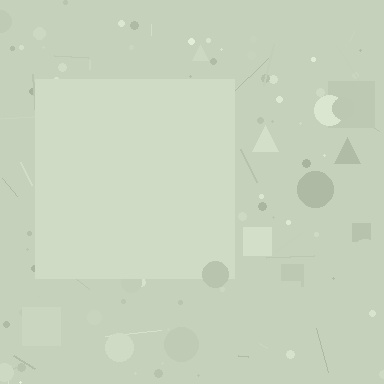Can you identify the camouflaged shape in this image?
The camouflaged shape is a square.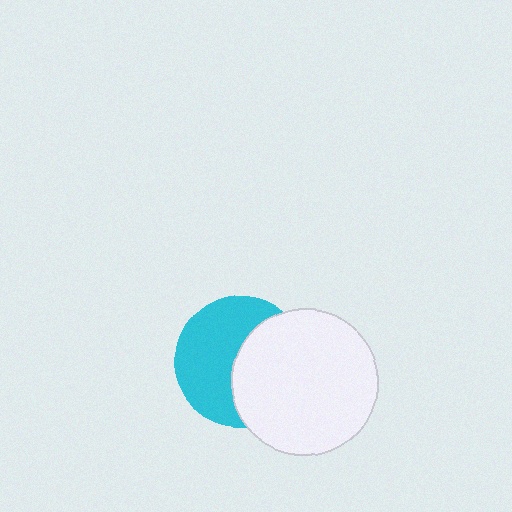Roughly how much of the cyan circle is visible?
About half of it is visible (roughly 54%).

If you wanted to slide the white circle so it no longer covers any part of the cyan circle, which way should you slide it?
Slide it right — that is the most direct way to separate the two shapes.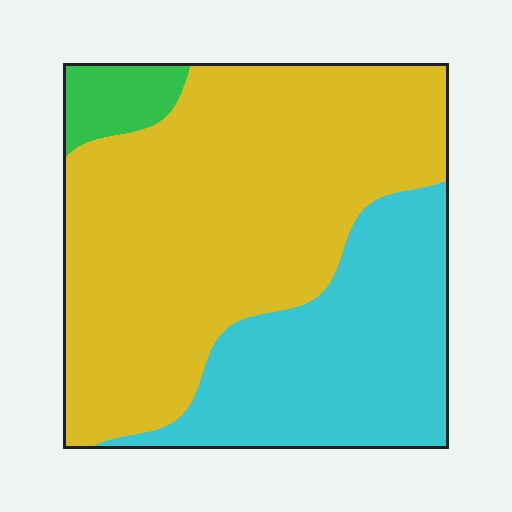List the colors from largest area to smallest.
From largest to smallest: yellow, cyan, green.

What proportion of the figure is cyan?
Cyan covers around 30% of the figure.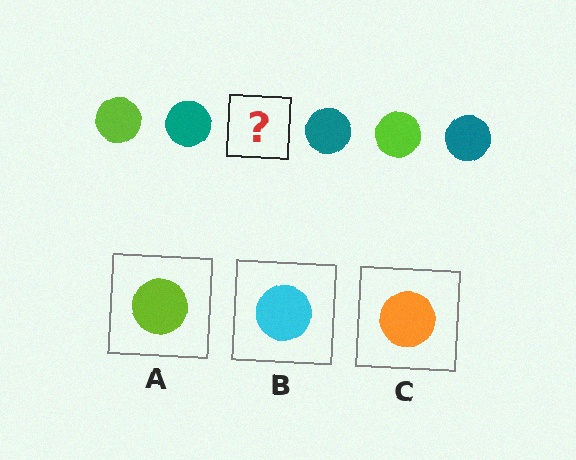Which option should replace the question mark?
Option A.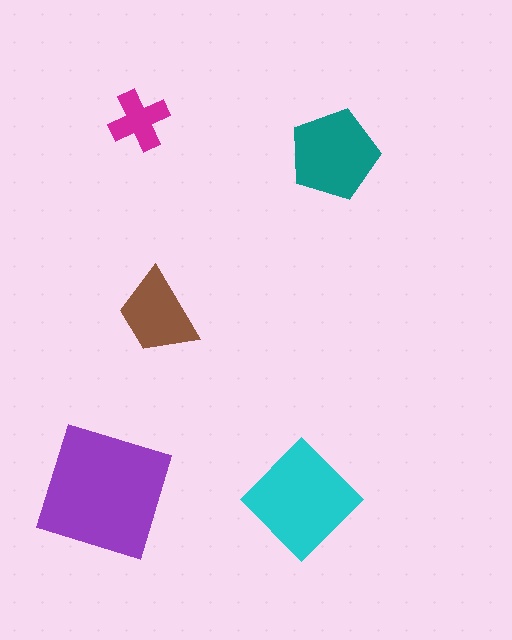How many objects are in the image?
There are 5 objects in the image.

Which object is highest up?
The magenta cross is topmost.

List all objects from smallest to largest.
The magenta cross, the brown trapezoid, the teal pentagon, the cyan diamond, the purple square.